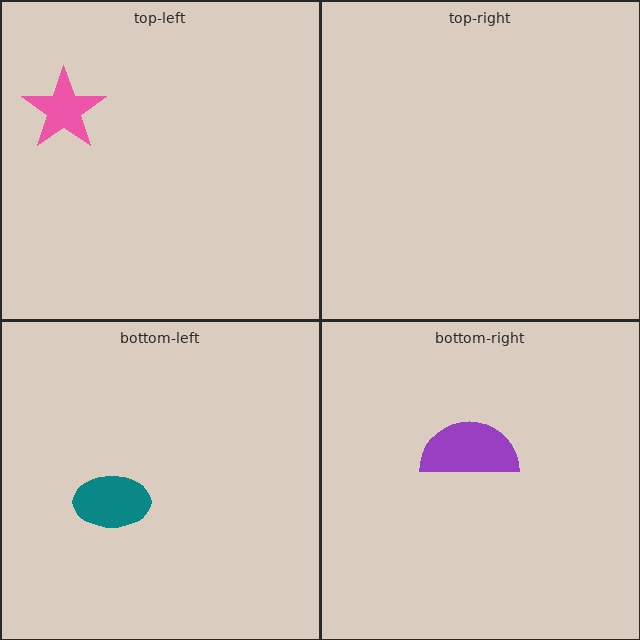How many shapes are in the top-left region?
1.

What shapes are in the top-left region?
The pink star.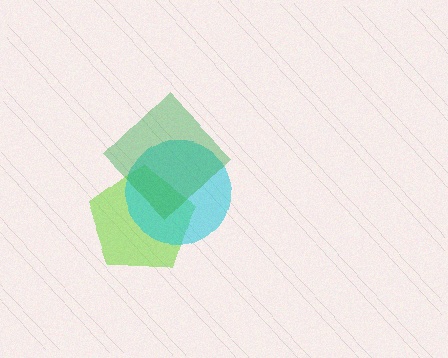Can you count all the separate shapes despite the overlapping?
Yes, there are 3 separate shapes.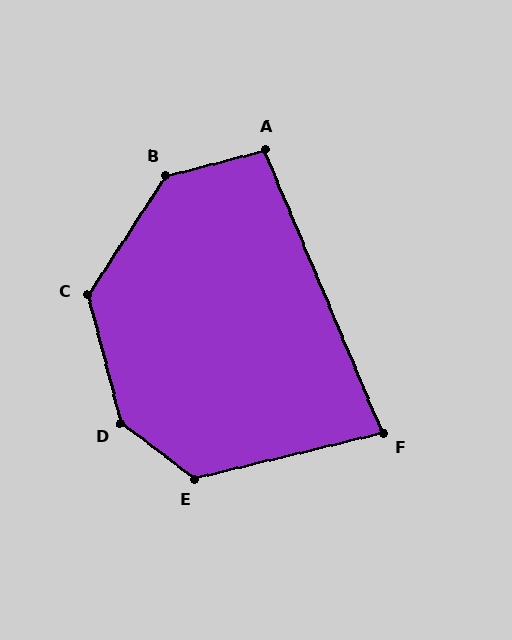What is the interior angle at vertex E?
Approximately 129 degrees (obtuse).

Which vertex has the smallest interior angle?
F, at approximately 81 degrees.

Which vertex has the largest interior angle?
D, at approximately 141 degrees.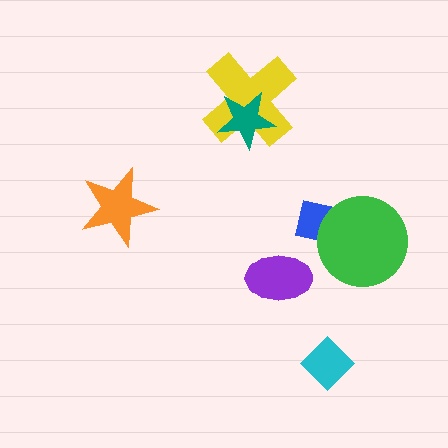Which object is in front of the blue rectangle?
The green circle is in front of the blue rectangle.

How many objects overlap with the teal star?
1 object overlaps with the teal star.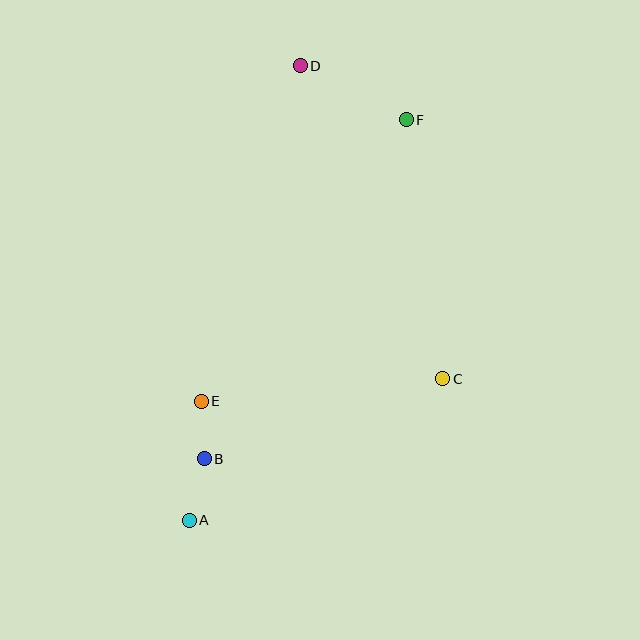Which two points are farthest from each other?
Points A and D are farthest from each other.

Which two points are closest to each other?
Points B and E are closest to each other.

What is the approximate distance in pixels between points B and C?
The distance between B and C is approximately 252 pixels.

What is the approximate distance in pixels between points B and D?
The distance between B and D is approximately 404 pixels.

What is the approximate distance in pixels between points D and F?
The distance between D and F is approximately 119 pixels.